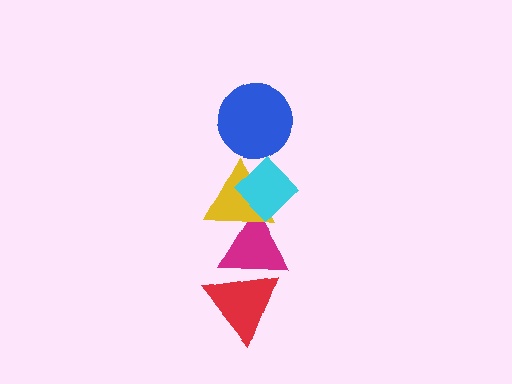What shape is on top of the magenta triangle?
The yellow triangle is on top of the magenta triangle.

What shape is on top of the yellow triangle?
The cyan diamond is on top of the yellow triangle.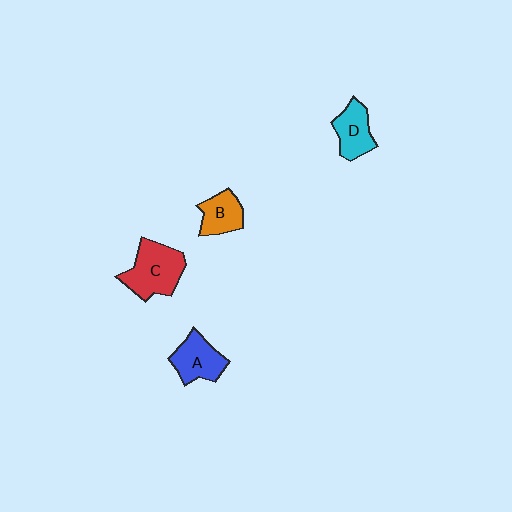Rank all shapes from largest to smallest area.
From largest to smallest: C (red), A (blue), D (cyan), B (orange).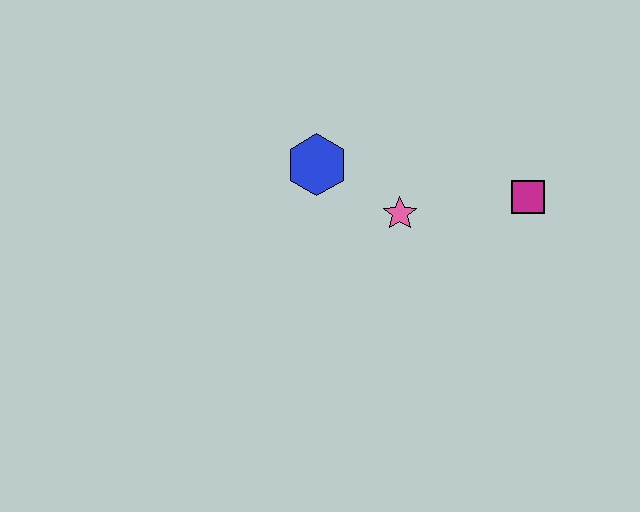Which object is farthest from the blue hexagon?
The magenta square is farthest from the blue hexagon.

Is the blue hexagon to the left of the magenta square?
Yes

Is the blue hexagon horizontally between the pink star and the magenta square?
No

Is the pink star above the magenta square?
No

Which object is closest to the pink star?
The blue hexagon is closest to the pink star.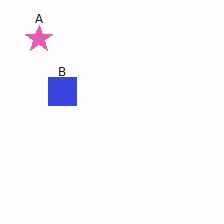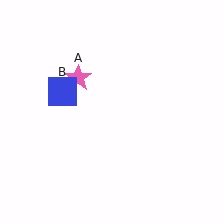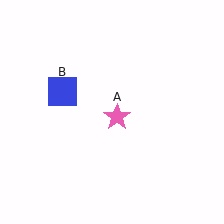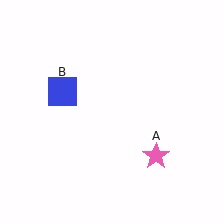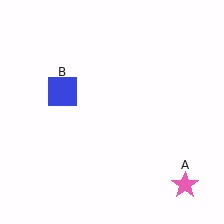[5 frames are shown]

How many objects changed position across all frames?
1 object changed position: pink star (object A).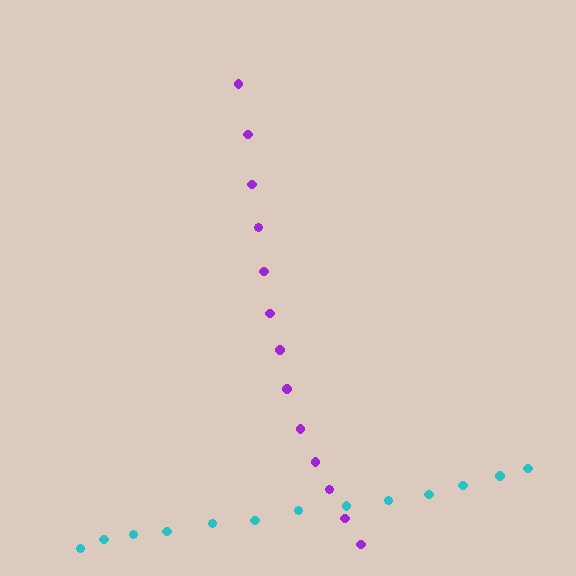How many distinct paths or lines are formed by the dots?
There are 2 distinct paths.